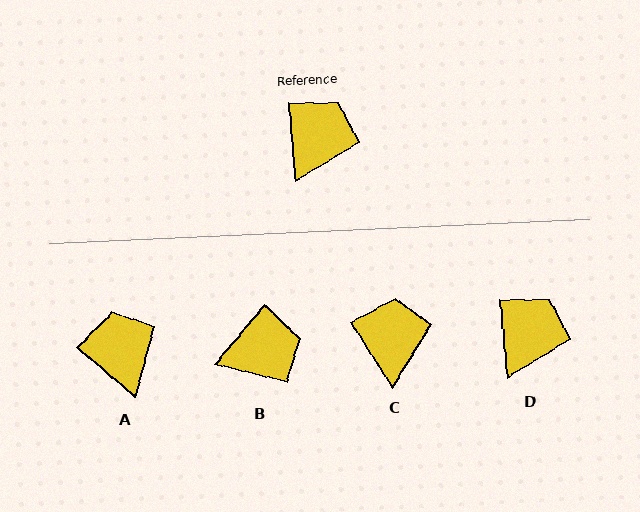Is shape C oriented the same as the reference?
No, it is off by about 27 degrees.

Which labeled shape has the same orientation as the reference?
D.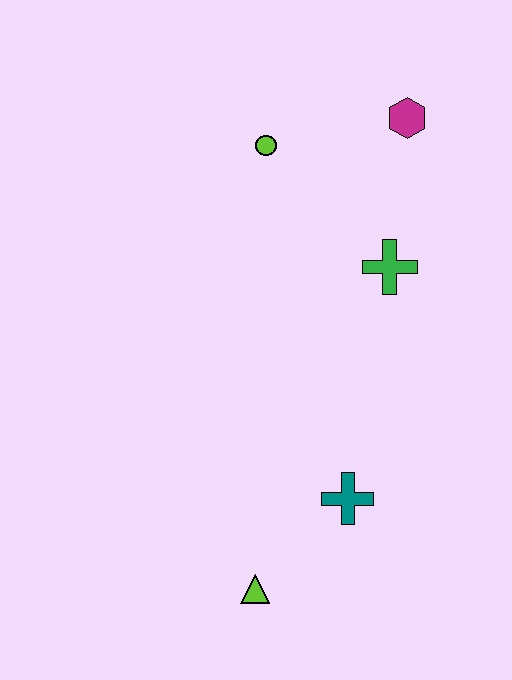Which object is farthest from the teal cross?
The magenta hexagon is farthest from the teal cross.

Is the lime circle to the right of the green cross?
No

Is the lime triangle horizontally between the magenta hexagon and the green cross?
No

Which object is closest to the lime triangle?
The teal cross is closest to the lime triangle.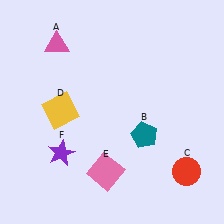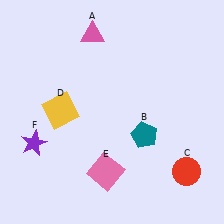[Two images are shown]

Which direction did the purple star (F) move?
The purple star (F) moved left.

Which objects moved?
The objects that moved are: the pink triangle (A), the purple star (F).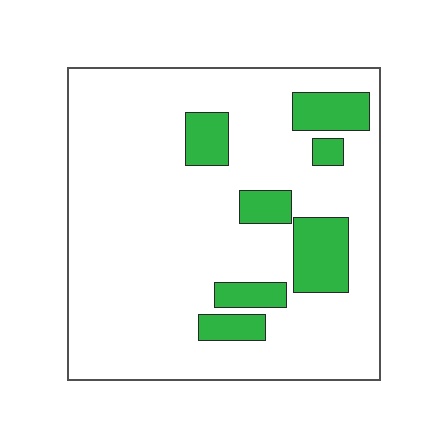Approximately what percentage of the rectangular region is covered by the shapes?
Approximately 15%.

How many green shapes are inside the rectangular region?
7.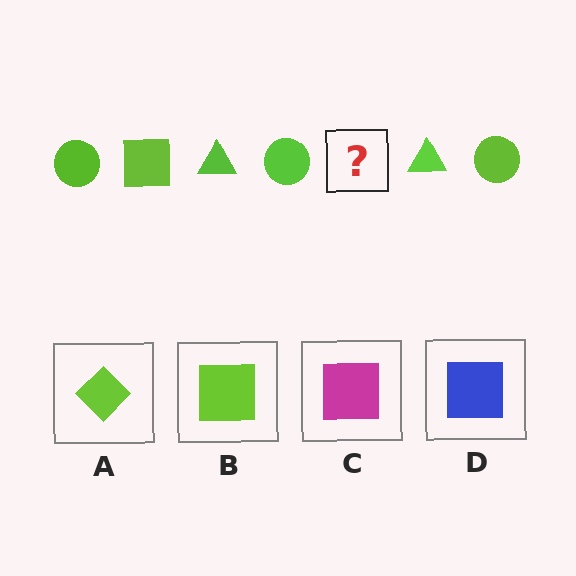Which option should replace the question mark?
Option B.